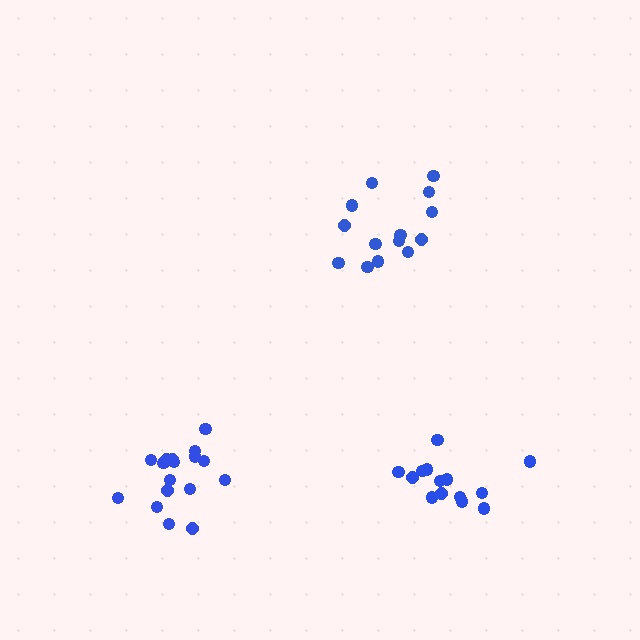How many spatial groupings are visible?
There are 3 spatial groupings.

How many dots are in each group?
Group 1: 14 dots, Group 2: 14 dots, Group 3: 17 dots (45 total).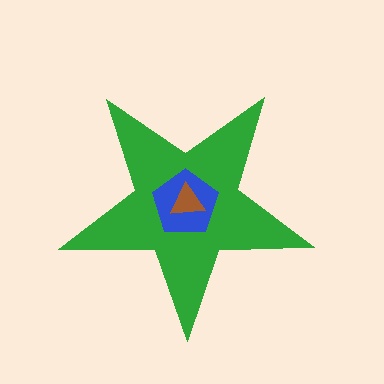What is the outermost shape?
The green star.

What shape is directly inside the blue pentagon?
The brown triangle.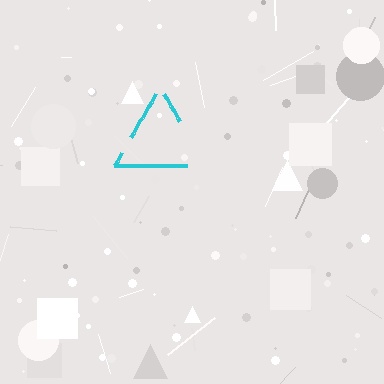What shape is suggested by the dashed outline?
The dashed outline suggests a triangle.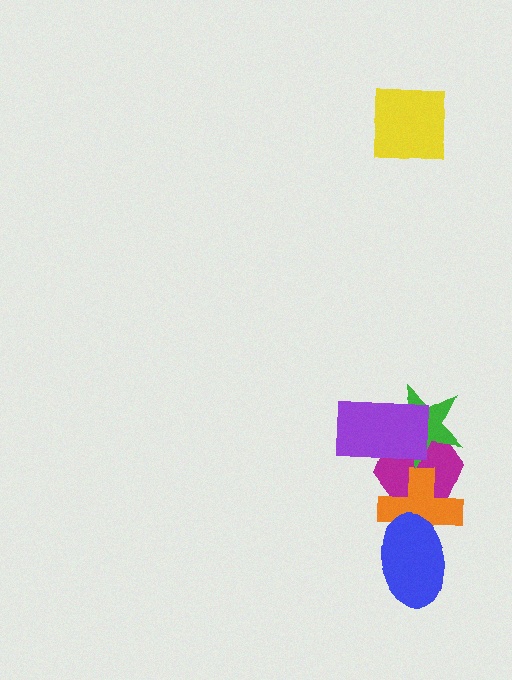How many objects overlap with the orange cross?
2 objects overlap with the orange cross.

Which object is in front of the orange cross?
The blue ellipse is in front of the orange cross.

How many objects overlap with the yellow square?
0 objects overlap with the yellow square.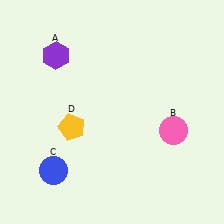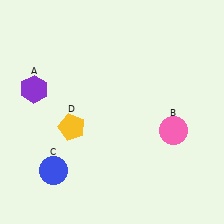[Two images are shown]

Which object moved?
The purple hexagon (A) moved down.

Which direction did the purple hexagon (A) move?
The purple hexagon (A) moved down.